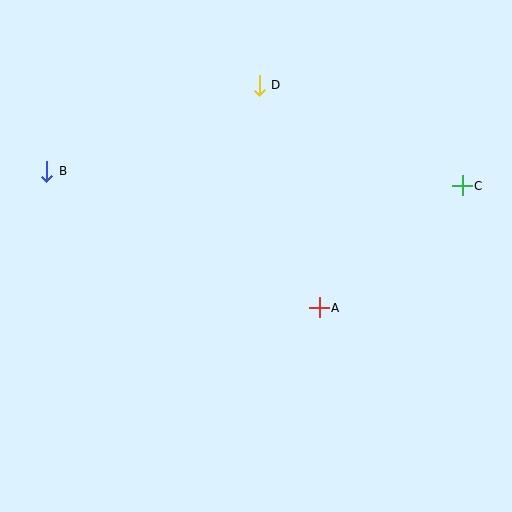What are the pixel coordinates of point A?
Point A is at (319, 308).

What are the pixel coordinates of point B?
Point B is at (47, 171).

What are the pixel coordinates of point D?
Point D is at (259, 85).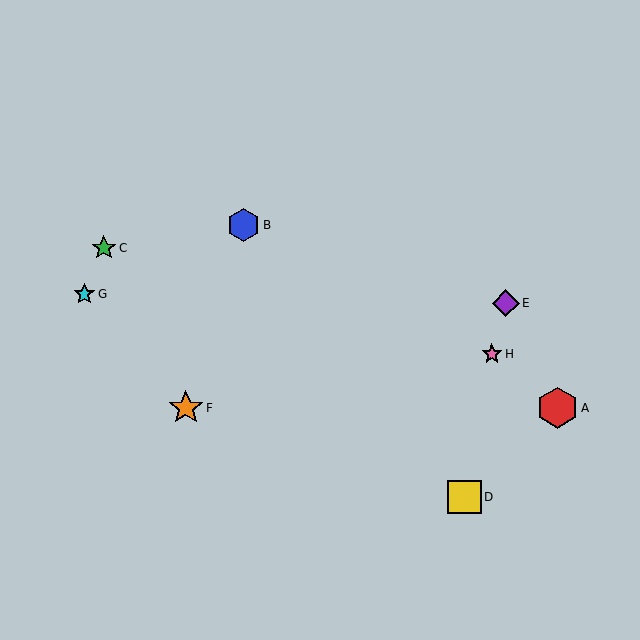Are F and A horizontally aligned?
Yes, both are at y≈408.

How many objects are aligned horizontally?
2 objects (A, F) are aligned horizontally.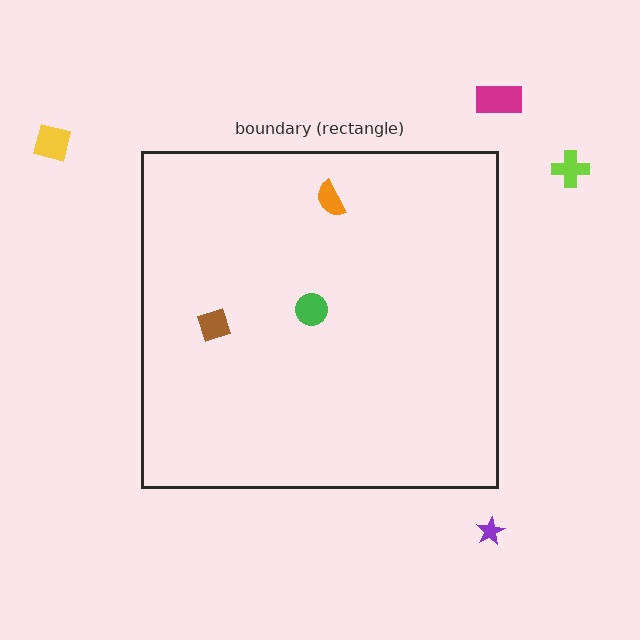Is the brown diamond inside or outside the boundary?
Inside.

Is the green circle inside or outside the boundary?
Inside.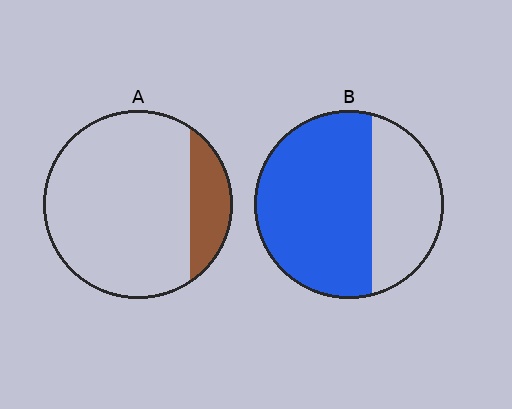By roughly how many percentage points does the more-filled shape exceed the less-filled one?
By roughly 50 percentage points (B over A).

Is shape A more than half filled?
No.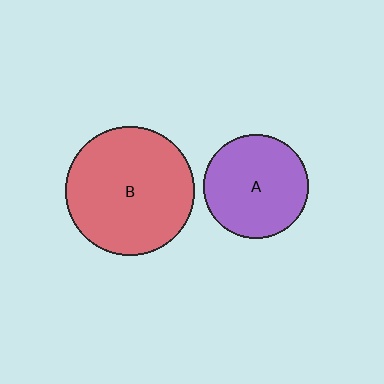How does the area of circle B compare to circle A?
Approximately 1.5 times.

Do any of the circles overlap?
No, none of the circles overlap.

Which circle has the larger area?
Circle B (red).